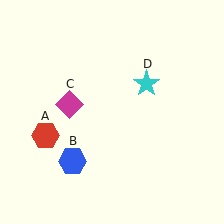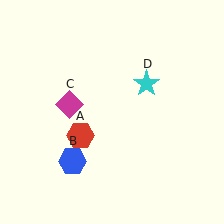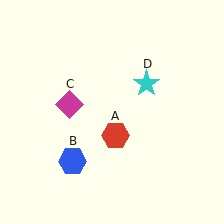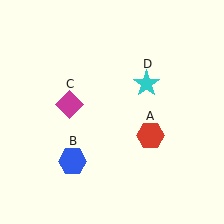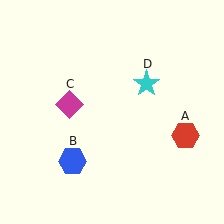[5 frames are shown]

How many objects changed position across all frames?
1 object changed position: red hexagon (object A).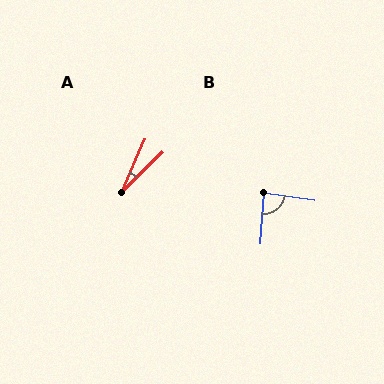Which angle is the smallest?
A, at approximately 22 degrees.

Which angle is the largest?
B, at approximately 86 degrees.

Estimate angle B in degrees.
Approximately 86 degrees.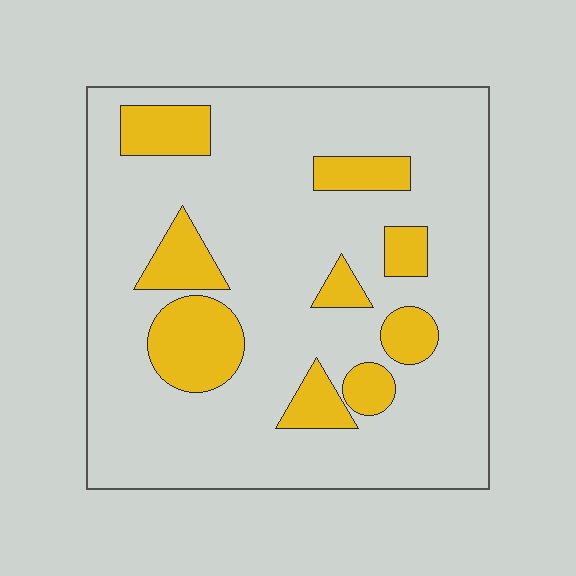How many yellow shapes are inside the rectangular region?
9.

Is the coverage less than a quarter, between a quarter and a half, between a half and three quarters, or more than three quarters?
Less than a quarter.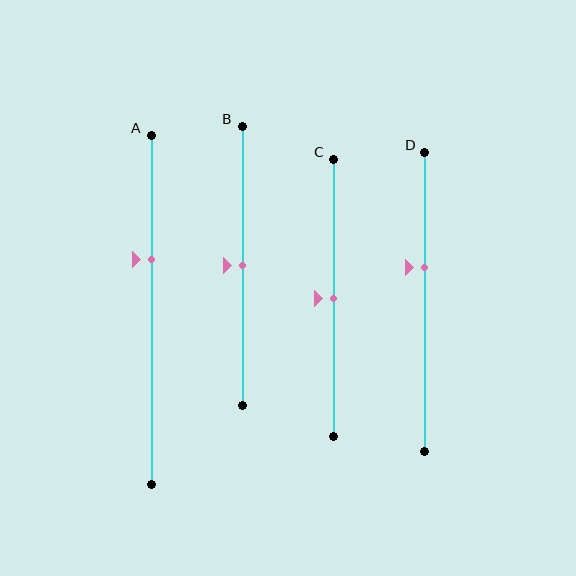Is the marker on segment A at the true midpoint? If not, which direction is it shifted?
No, the marker on segment A is shifted upward by about 14% of the segment length.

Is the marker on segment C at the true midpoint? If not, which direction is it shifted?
Yes, the marker on segment C is at the true midpoint.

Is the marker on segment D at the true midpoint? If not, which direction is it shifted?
No, the marker on segment D is shifted upward by about 12% of the segment length.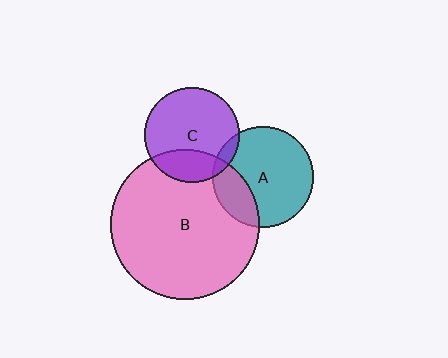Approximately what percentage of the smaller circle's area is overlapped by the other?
Approximately 25%.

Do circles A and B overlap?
Yes.